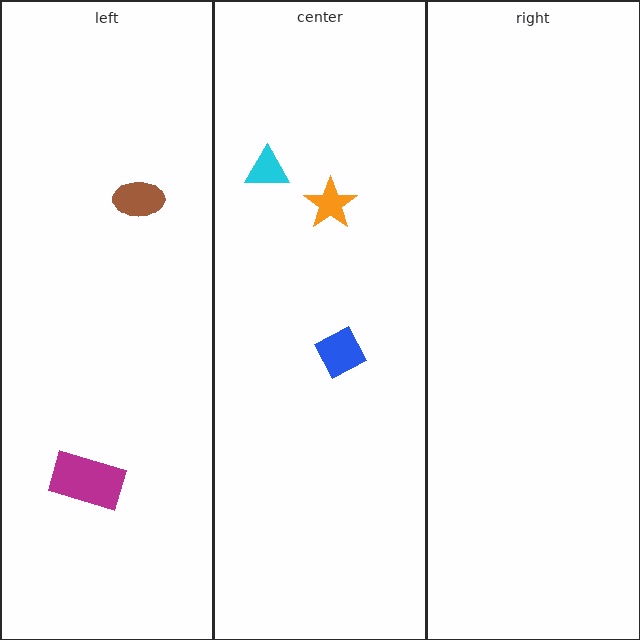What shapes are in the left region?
The brown ellipse, the magenta rectangle.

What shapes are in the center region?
The orange star, the blue diamond, the cyan triangle.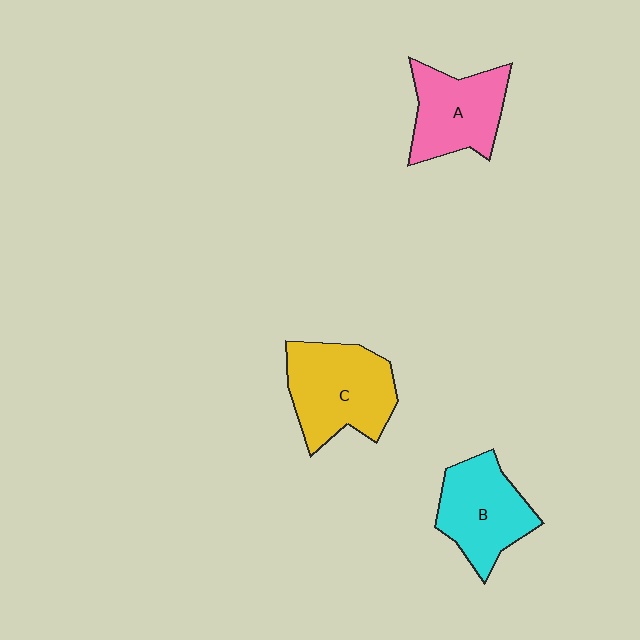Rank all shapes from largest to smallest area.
From largest to smallest: C (yellow), B (cyan), A (pink).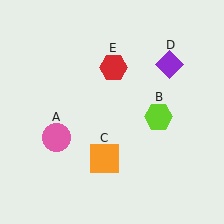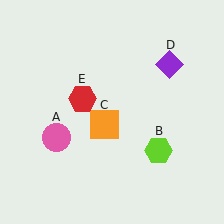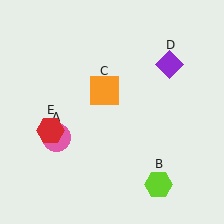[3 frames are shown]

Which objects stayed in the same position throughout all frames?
Pink circle (object A) and purple diamond (object D) remained stationary.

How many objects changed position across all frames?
3 objects changed position: lime hexagon (object B), orange square (object C), red hexagon (object E).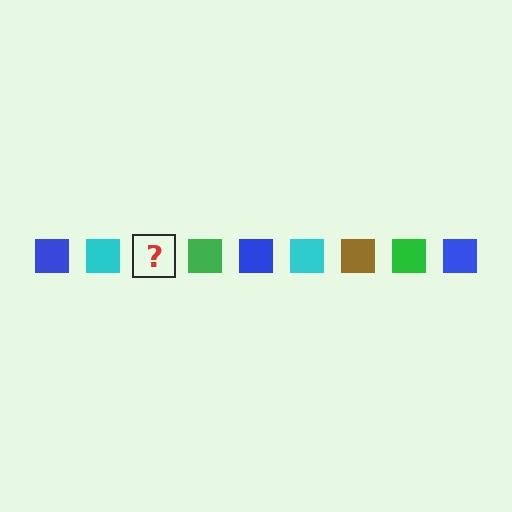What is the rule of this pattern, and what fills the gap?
The rule is that the pattern cycles through blue, cyan, brown, green squares. The gap should be filled with a brown square.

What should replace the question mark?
The question mark should be replaced with a brown square.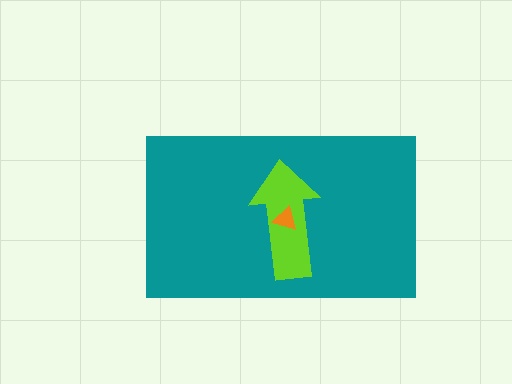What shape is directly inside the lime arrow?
The orange triangle.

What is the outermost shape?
The teal rectangle.